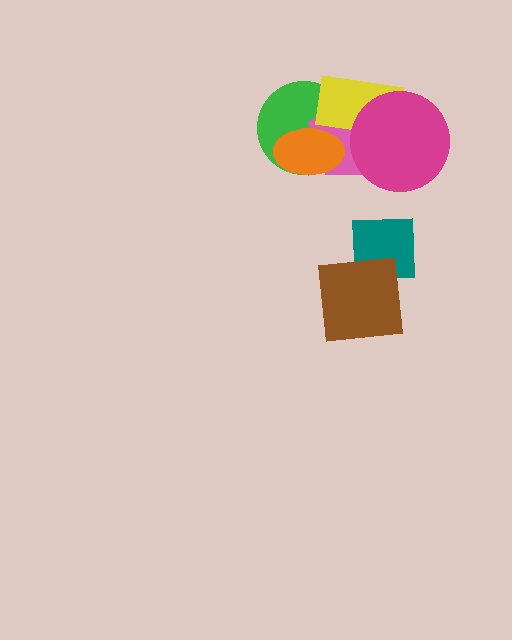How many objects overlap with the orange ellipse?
3 objects overlap with the orange ellipse.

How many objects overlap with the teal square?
1 object overlaps with the teal square.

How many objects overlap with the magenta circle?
2 objects overlap with the magenta circle.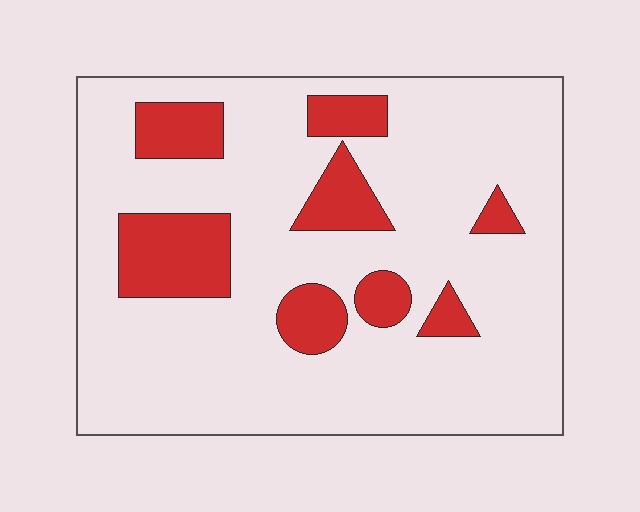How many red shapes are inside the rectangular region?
8.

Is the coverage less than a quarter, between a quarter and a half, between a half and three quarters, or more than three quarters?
Less than a quarter.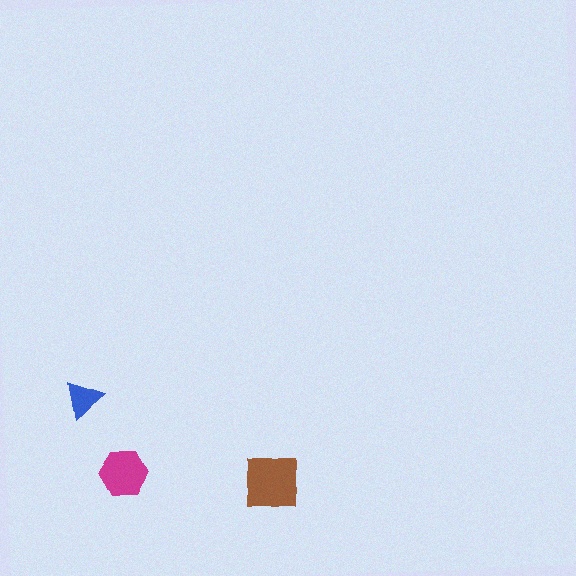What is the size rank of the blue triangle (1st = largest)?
3rd.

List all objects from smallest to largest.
The blue triangle, the magenta hexagon, the brown square.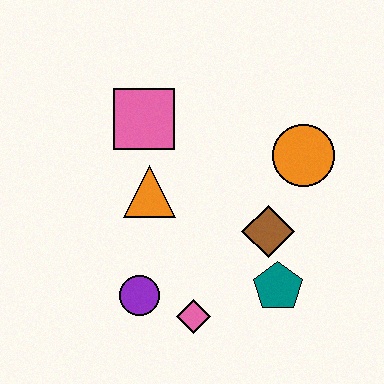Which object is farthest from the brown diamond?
The pink square is farthest from the brown diamond.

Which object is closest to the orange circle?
The brown diamond is closest to the orange circle.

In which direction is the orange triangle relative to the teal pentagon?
The orange triangle is to the left of the teal pentagon.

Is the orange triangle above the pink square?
No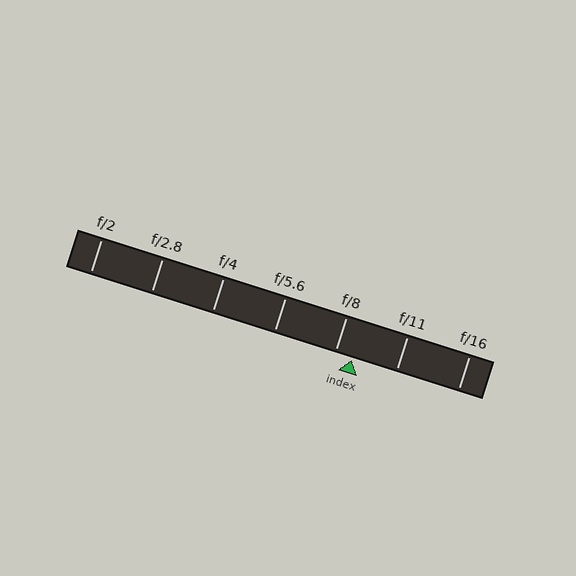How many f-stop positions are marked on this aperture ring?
There are 7 f-stop positions marked.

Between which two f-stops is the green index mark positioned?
The index mark is between f/8 and f/11.